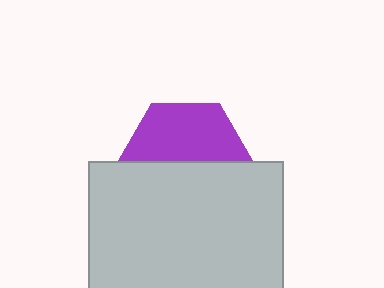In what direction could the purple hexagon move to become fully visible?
The purple hexagon could move up. That would shift it out from behind the light gray rectangle entirely.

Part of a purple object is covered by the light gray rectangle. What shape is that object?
It is a hexagon.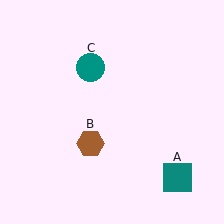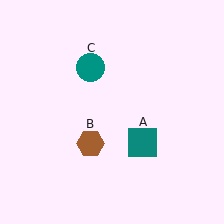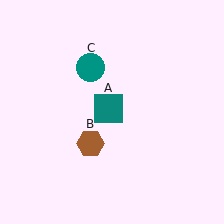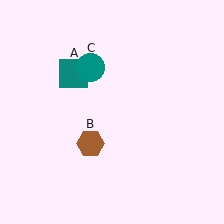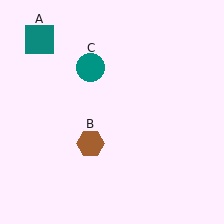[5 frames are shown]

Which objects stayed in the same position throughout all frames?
Brown hexagon (object B) and teal circle (object C) remained stationary.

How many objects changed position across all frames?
1 object changed position: teal square (object A).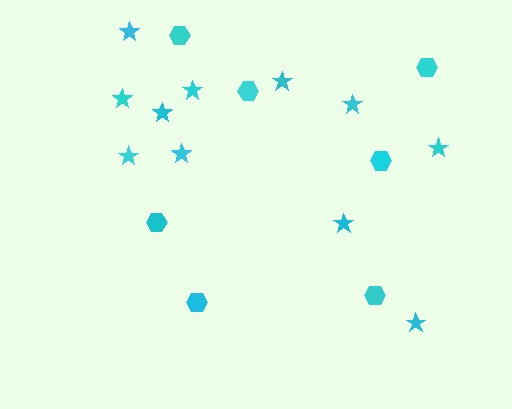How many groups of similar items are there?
There are 2 groups: one group of stars (11) and one group of hexagons (7).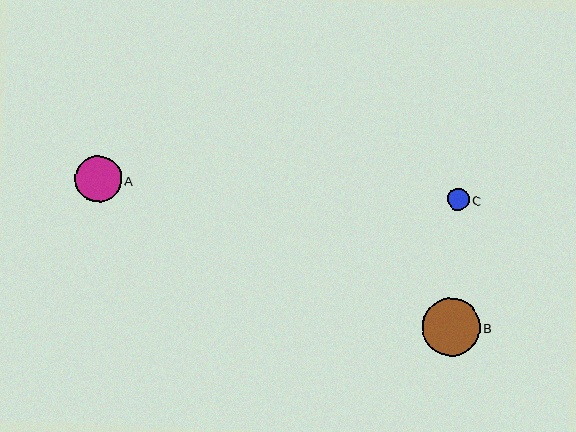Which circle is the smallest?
Circle C is the smallest with a size of approximately 22 pixels.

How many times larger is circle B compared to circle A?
Circle B is approximately 1.3 times the size of circle A.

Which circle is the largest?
Circle B is the largest with a size of approximately 58 pixels.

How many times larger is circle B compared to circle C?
Circle B is approximately 2.6 times the size of circle C.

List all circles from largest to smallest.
From largest to smallest: B, A, C.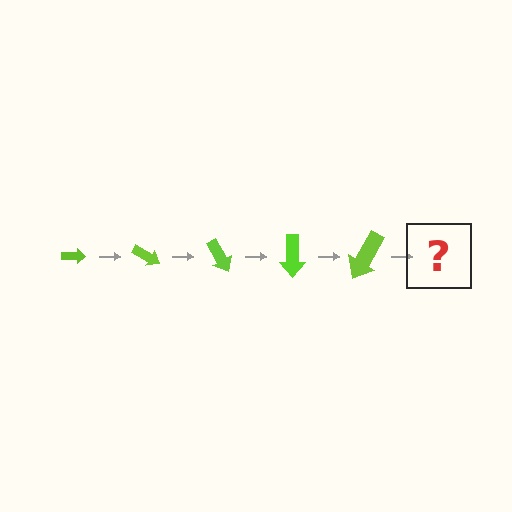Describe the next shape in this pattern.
It should be an arrow, larger than the previous one and rotated 150 degrees from the start.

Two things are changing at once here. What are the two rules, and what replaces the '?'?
The two rules are that the arrow grows larger each step and it rotates 30 degrees each step. The '?' should be an arrow, larger than the previous one and rotated 150 degrees from the start.